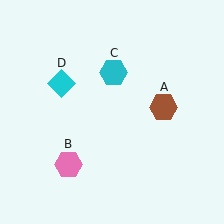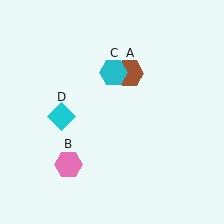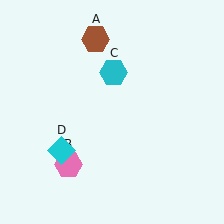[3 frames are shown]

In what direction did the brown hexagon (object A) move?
The brown hexagon (object A) moved up and to the left.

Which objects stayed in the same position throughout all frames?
Pink hexagon (object B) and cyan hexagon (object C) remained stationary.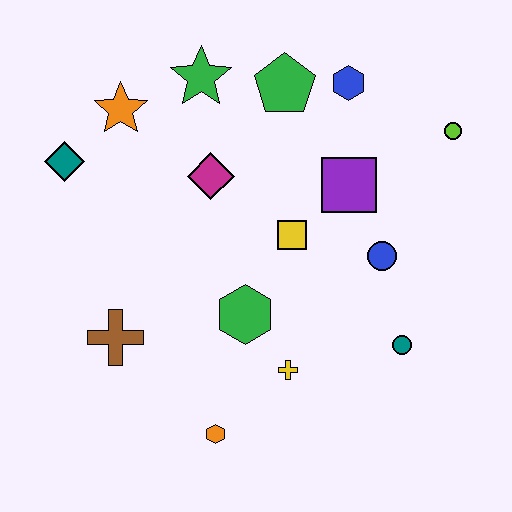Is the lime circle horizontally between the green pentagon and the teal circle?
No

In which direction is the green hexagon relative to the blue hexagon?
The green hexagon is below the blue hexagon.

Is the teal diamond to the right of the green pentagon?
No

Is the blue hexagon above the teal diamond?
Yes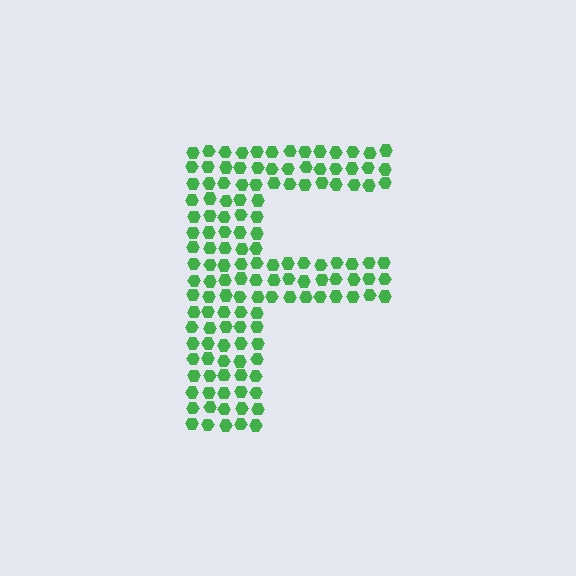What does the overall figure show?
The overall figure shows the letter F.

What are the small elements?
The small elements are hexagons.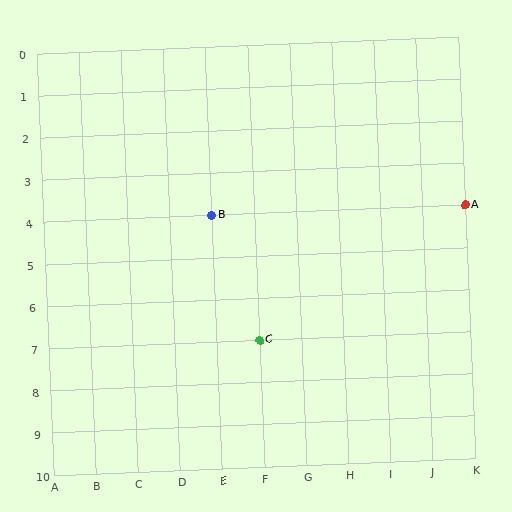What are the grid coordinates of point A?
Point A is at grid coordinates (K, 4).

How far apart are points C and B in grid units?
Points C and B are 1 column and 3 rows apart (about 3.2 grid units diagonally).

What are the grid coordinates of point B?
Point B is at grid coordinates (E, 4).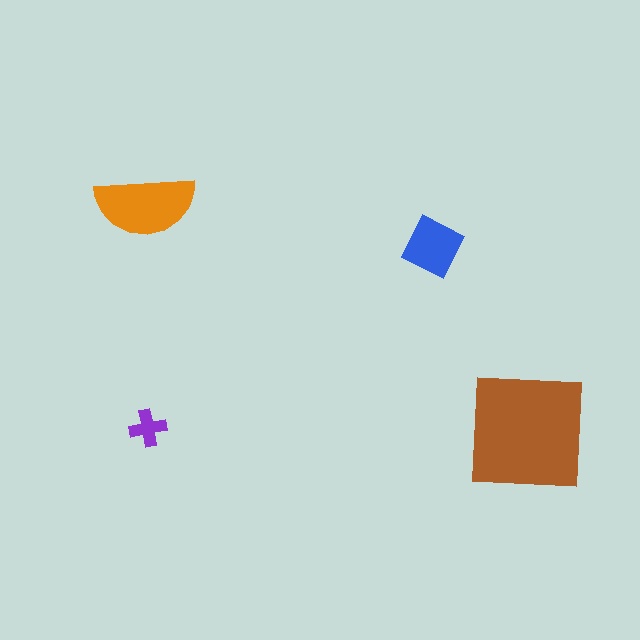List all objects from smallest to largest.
The purple cross, the blue diamond, the orange semicircle, the brown square.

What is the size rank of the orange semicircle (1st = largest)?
2nd.